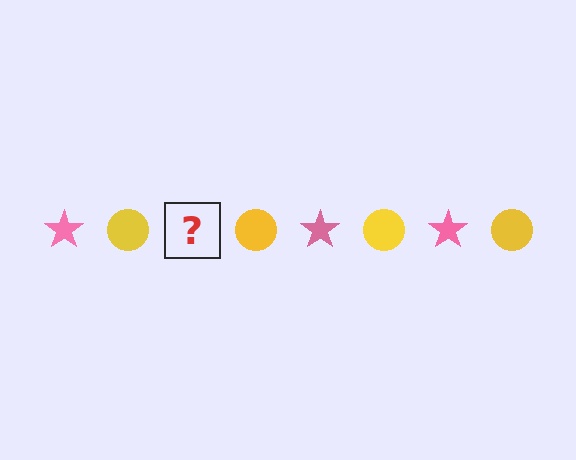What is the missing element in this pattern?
The missing element is a pink star.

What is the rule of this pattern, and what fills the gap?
The rule is that the pattern alternates between pink star and yellow circle. The gap should be filled with a pink star.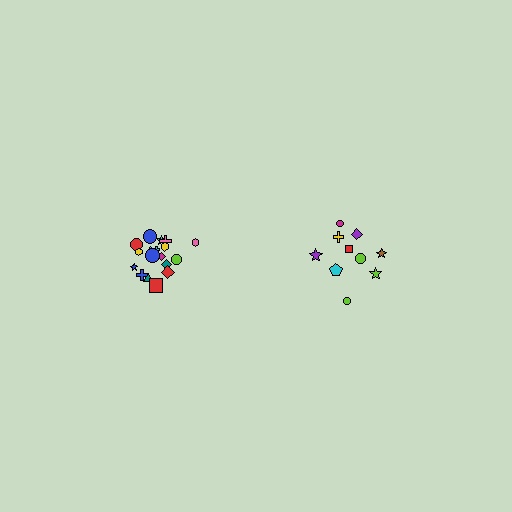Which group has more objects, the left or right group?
The left group.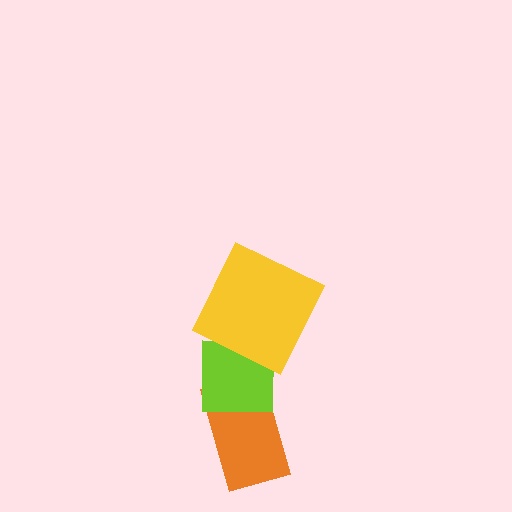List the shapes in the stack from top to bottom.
From top to bottom: the yellow square, the lime square, the orange rectangle.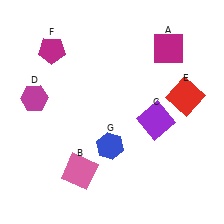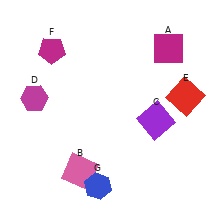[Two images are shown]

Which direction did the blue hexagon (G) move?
The blue hexagon (G) moved down.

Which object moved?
The blue hexagon (G) moved down.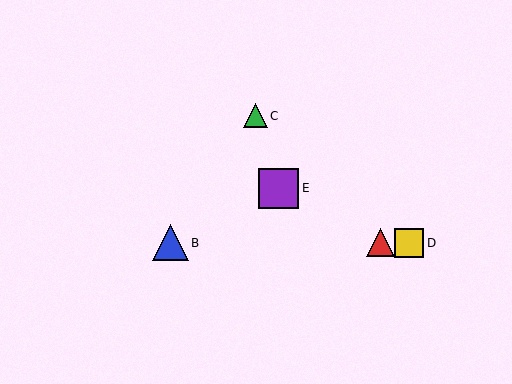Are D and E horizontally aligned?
No, D is at y≈243 and E is at y≈188.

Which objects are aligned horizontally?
Objects A, B, D are aligned horizontally.